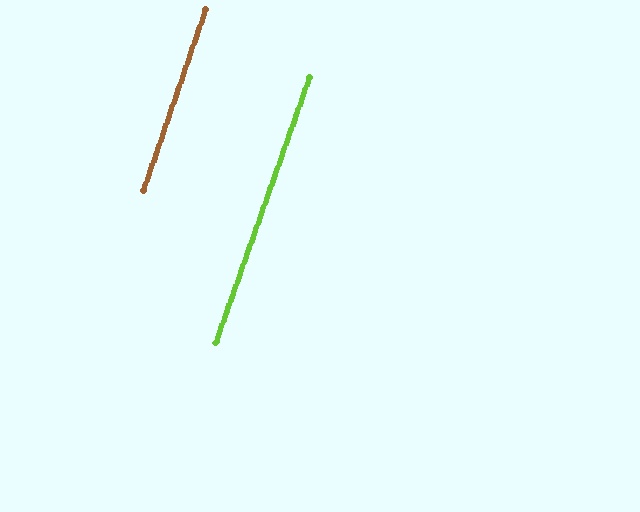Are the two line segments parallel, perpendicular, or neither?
Parallel — their directions differ by only 0.3°.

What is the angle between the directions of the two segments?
Approximately 0 degrees.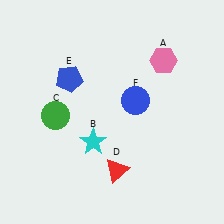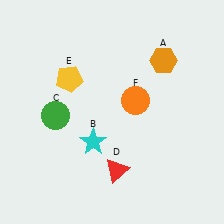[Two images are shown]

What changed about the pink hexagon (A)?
In Image 1, A is pink. In Image 2, it changed to orange.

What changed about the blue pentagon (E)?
In Image 1, E is blue. In Image 2, it changed to yellow.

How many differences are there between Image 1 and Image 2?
There are 3 differences between the two images.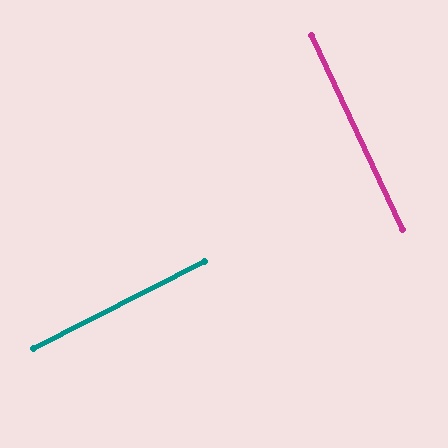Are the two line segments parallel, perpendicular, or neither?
Perpendicular — they meet at approximately 88°.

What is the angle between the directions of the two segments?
Approximately 88 degrees.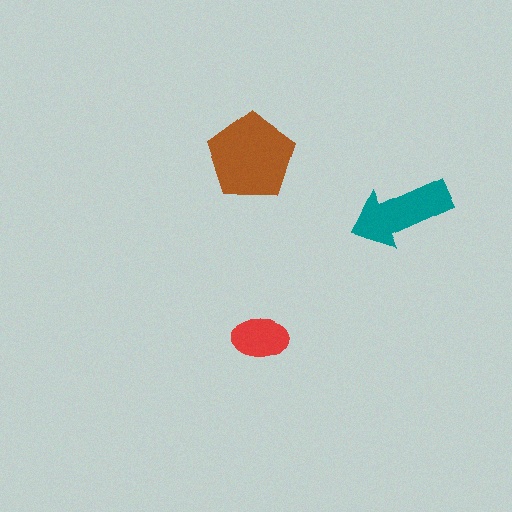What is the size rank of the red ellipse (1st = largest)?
3rd.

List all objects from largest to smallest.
The brown pentagon, the teal arrow, the red ellipse.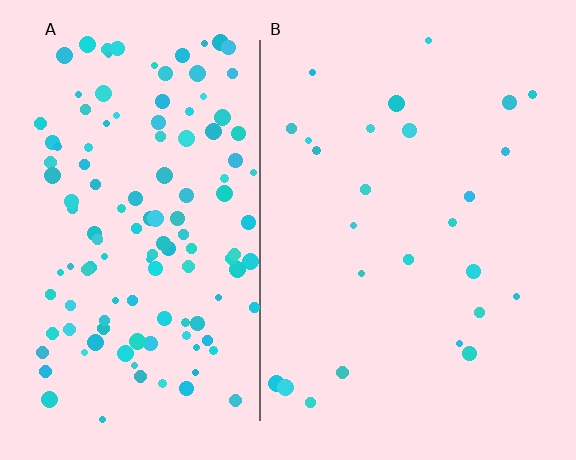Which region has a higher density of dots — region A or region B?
A (the left).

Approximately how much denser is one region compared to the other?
Approximately 4.9× — region A over region B.